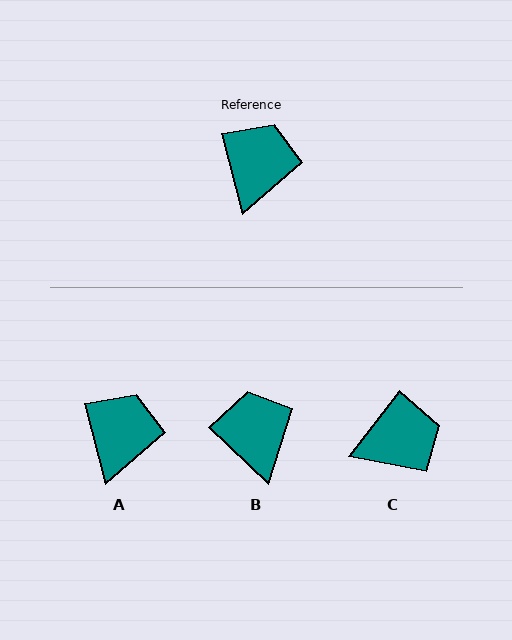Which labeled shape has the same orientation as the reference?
A.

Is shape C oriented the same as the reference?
No, it is off by about 52 degrees.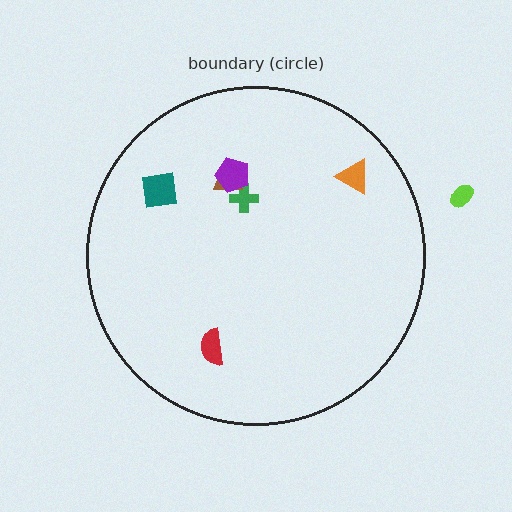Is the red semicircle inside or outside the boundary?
Inside.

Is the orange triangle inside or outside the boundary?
Inside.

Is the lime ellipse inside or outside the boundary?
Outside.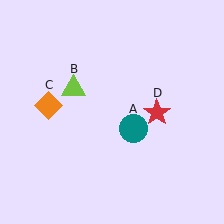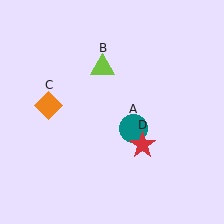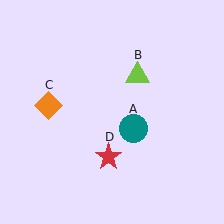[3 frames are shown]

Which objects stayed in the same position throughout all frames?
Teal circle (object A) and orange diamond (object C) remained stationary.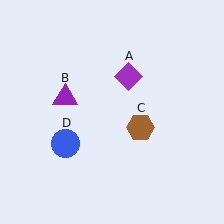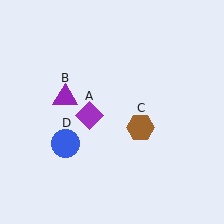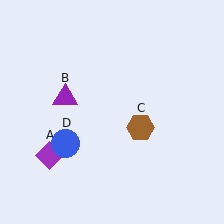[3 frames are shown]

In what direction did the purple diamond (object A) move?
The purple diamond (object A) moved down and to the left.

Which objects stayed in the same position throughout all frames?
Purple triangle (object B) and brown hexagon (object C) and blue circle (object D) remained stationary.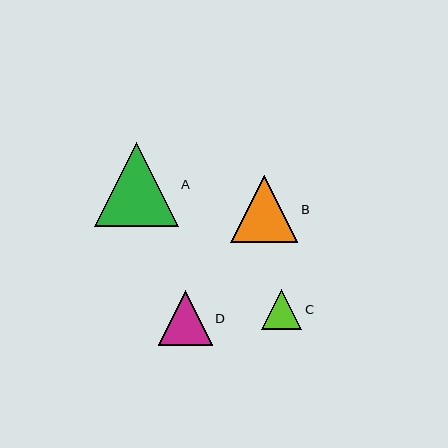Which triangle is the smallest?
Triangle C is the smallest with a size of approximately 40 pixels.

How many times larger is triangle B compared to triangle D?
Triangle B is approximately 1.2 times the size of triangle D.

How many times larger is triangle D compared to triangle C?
Triangle D is approximately 1.4 times the size of triangle C.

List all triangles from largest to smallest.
From largest to smallest: A, B, D, C.